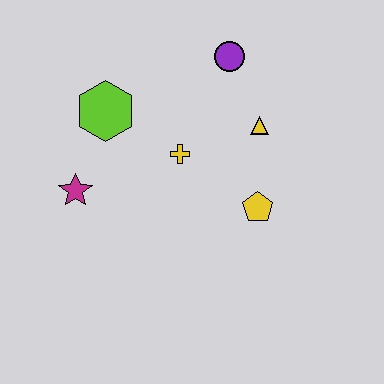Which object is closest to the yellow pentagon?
The yellow triangle is closest to the yellow pentagon.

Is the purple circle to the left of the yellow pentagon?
Yes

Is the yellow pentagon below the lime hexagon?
Yes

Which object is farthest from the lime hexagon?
The yellow pentagon is farthest from the lime hexagon.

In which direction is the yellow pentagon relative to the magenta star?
The yellow pentagon is to the right of the magenta star.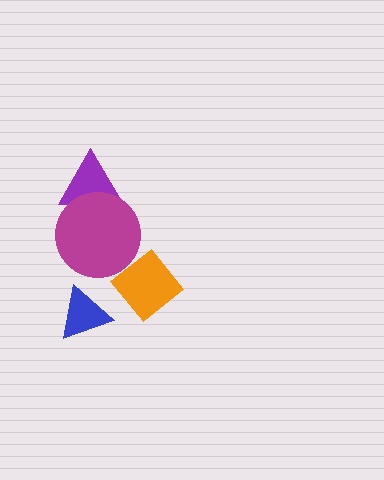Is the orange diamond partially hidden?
Yes, it is partially covered by another shape.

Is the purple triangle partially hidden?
Yes, it is partially covered by another shape.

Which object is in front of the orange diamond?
The magenta circle is in front of the orange diamond.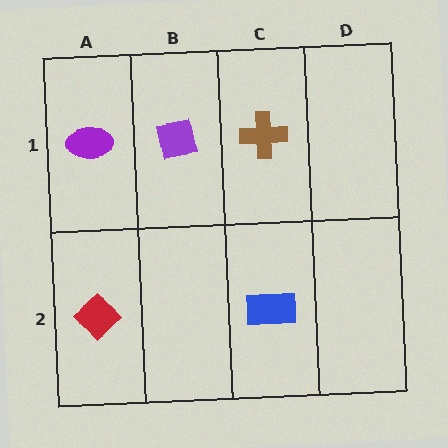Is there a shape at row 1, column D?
No, that cell is empty.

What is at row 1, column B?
A purple square.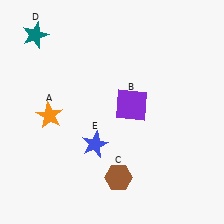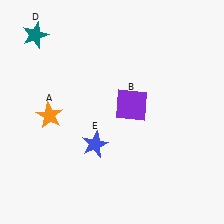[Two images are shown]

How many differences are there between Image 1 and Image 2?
There is 1 difference between the two images.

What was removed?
The brown hexagon (C) was removed in Image 2.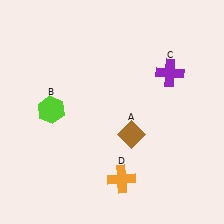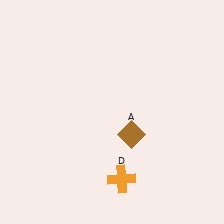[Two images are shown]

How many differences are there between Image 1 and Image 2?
There are 2 differences between the two images.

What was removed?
The purple cross (C), the lime hexagon (B) were removed in Image 2.